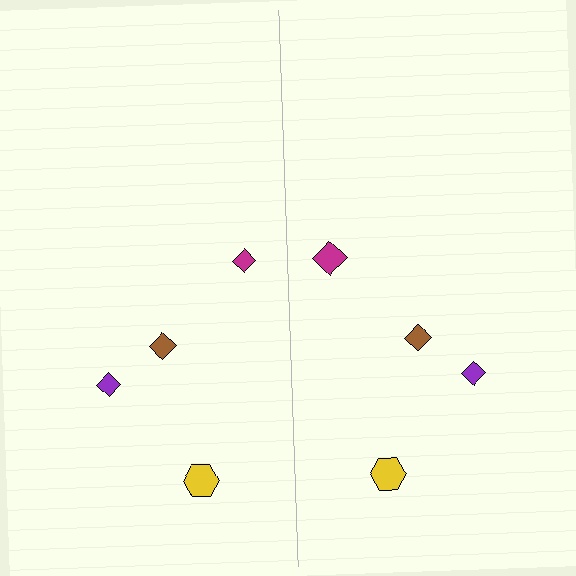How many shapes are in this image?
There are 8 shapes in this image.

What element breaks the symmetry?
The magenta diamond on the right side has a different size than its mirror counterpart.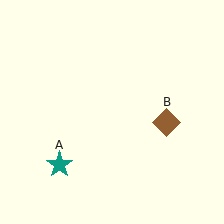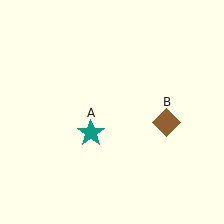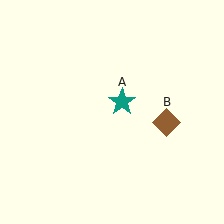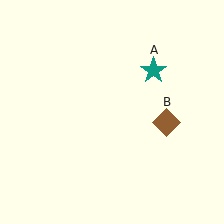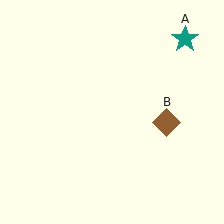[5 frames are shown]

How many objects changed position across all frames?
1 object changed position: teal star (object A).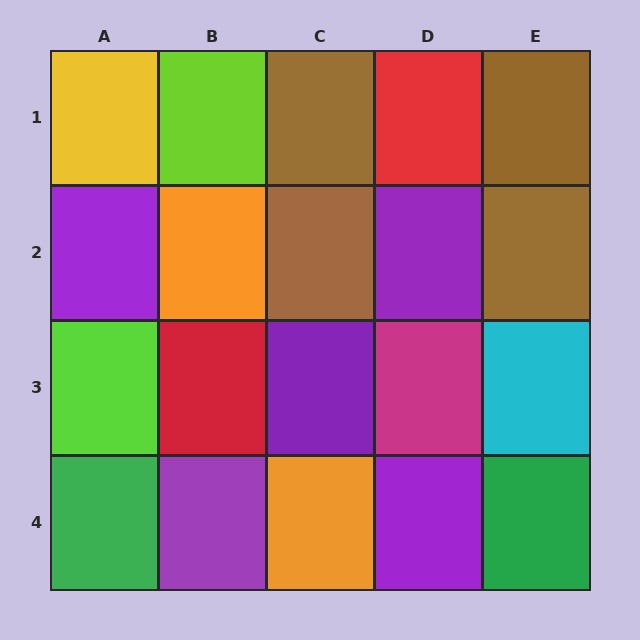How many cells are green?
2 cells are green.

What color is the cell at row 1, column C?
Brown.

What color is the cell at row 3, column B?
Red.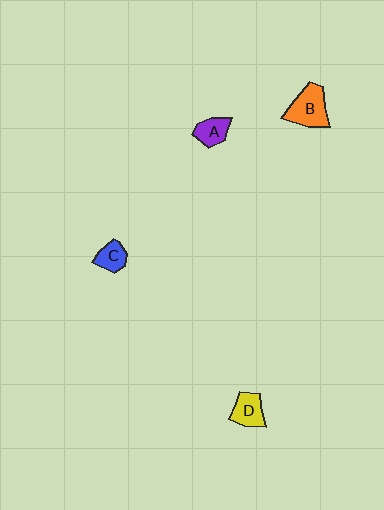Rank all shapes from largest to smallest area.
From largest to smallest: B (orange), D (yellow), A (purple), C (blue).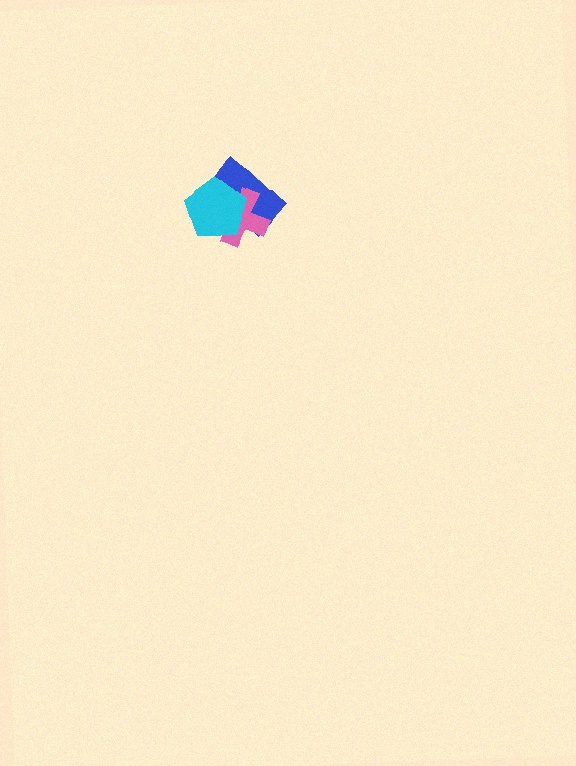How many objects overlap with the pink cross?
2 objects overlap with the pink cross.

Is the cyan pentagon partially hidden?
No, no other shape covers it.